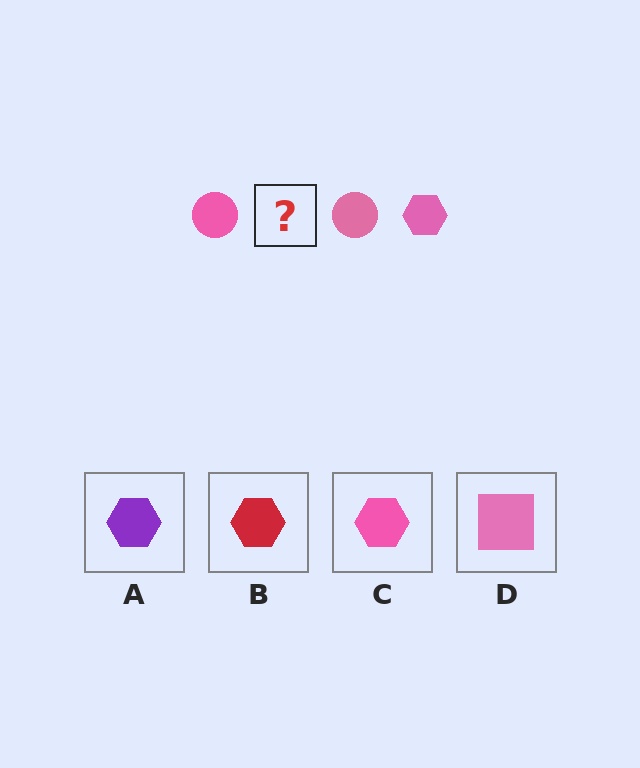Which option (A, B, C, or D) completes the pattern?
C.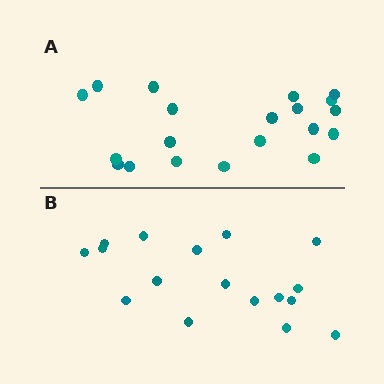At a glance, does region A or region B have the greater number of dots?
Region A (the top region) has more dots.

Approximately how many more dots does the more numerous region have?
Region A has just a few more — roughly 2 or 3 more dots than region B.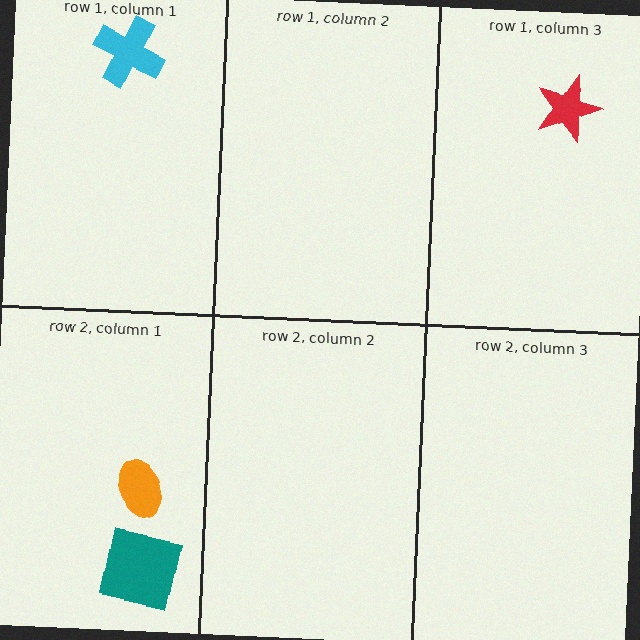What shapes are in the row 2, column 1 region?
The orange ellipse, the teal square.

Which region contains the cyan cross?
The row 1, column 1 region.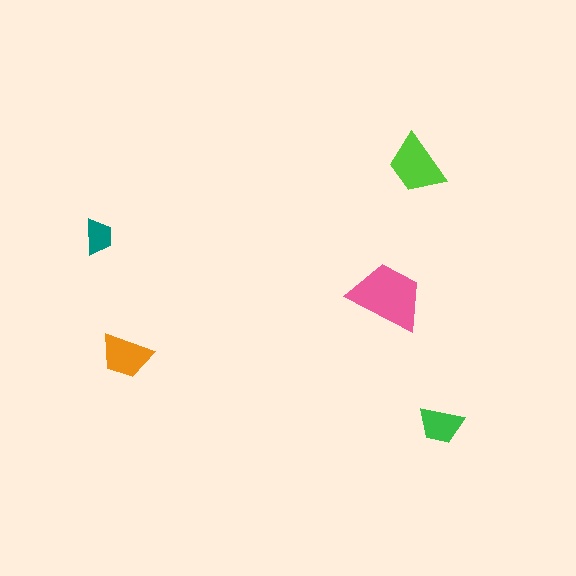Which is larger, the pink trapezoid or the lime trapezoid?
The pink one.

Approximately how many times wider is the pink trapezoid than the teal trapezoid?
About 2 times wider.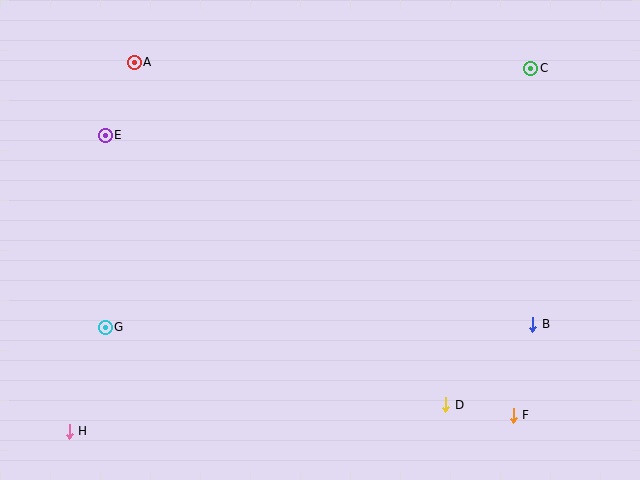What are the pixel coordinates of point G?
Point G is at (105, 327).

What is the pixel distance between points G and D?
The distance between G and D is 349 pixels.